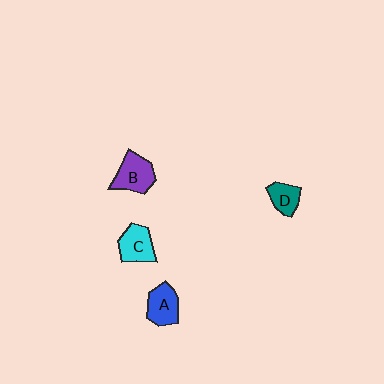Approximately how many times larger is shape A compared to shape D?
Approximately 1.4 times.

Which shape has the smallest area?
Shape D (teal).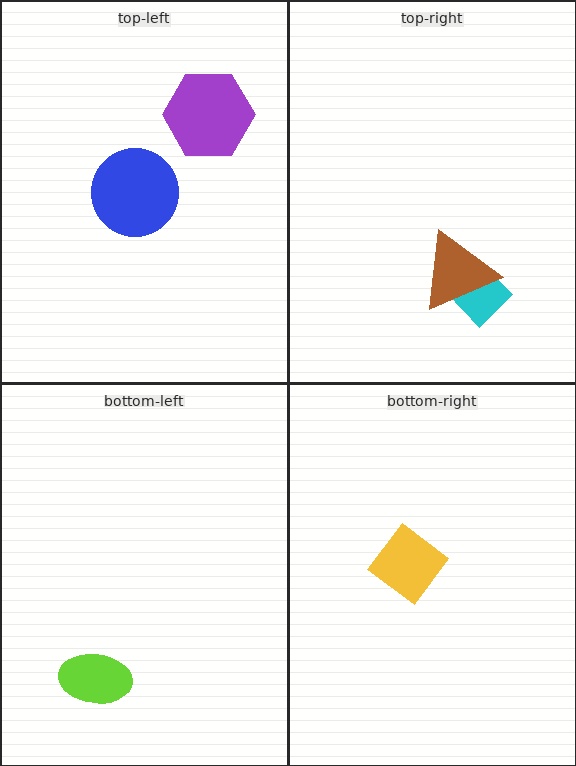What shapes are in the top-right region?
The cyan diamond, the brown triangle.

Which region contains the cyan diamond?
The top-right region.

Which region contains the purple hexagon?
The top-left region.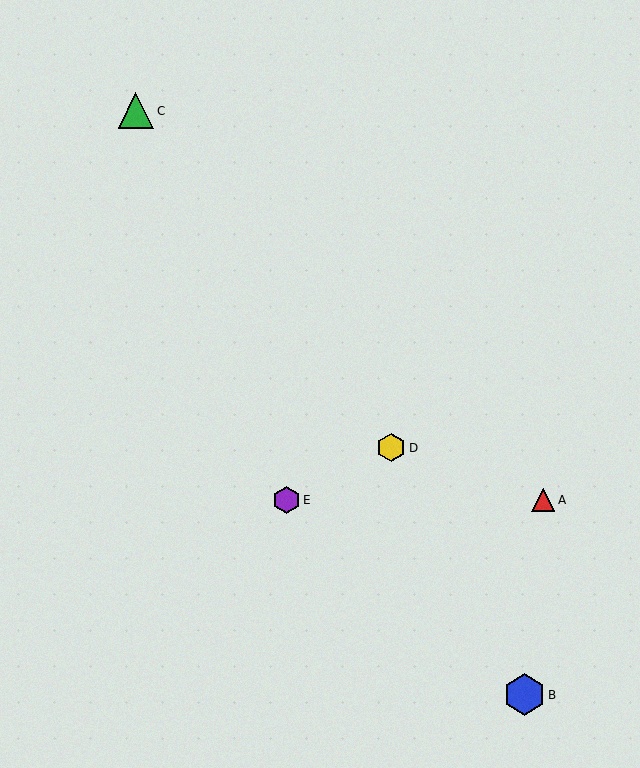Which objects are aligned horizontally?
Objects A, E are aligned horizontally.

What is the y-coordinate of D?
Object D is at y≈448.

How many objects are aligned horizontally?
2 objects (A, E) are aligned horizontally.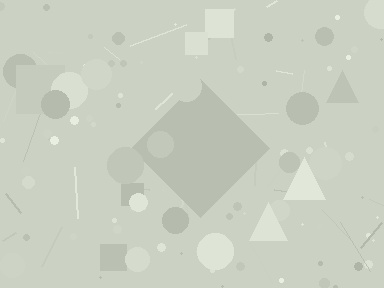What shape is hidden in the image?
A diamond is hidden in the image.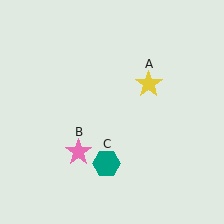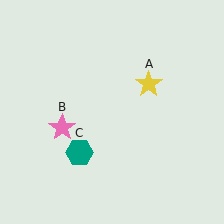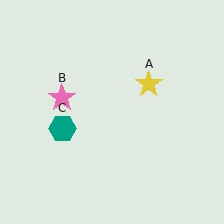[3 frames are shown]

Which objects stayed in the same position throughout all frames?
Yellow star (object A) remained stationary.